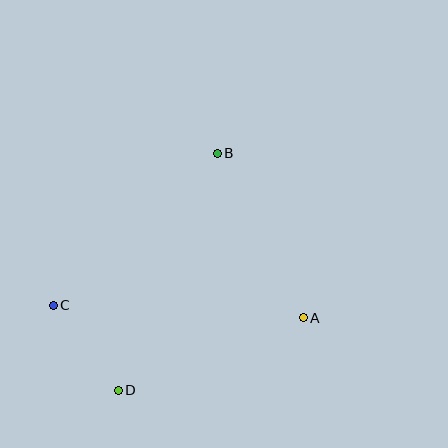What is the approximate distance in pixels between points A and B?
The distance between A and B is approximately 186 pixels.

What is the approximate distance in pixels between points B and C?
The distance between B and C is approximately 224 pixels.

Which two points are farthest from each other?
Points B and D are farthest from each other.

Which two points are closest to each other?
Points C and D are closest to each other.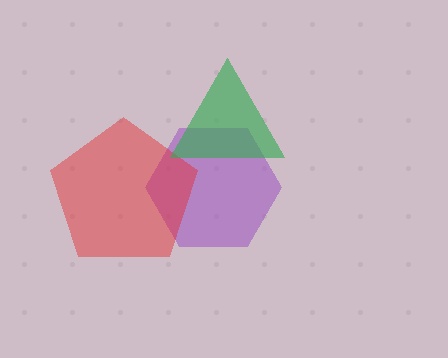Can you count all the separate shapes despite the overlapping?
Yes, there are 3 separate shapes.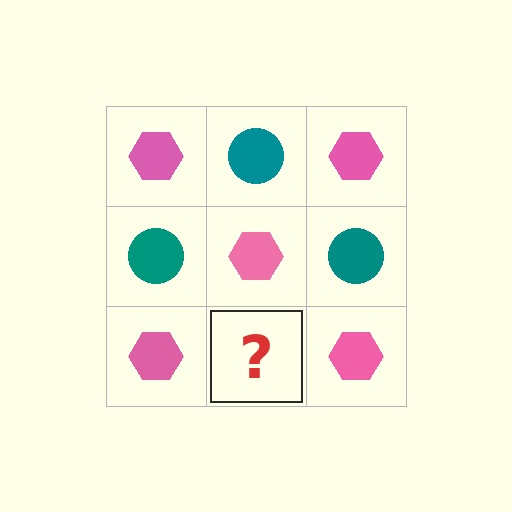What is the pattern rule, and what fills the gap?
The rule is that it alternates pink hexagon and teal circle in a checkerboard pattern. The gap should be filled with a teal circle.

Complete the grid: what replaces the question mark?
The question mark should be replaced with a teal circle.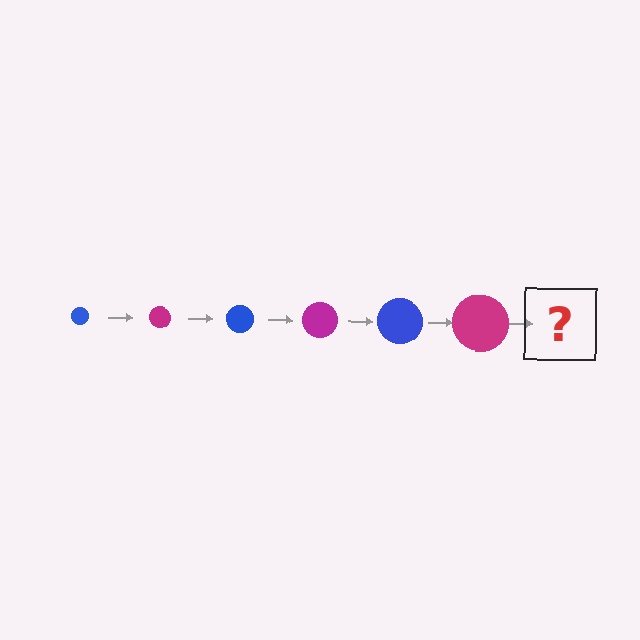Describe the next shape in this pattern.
It should be a blue circle, larger than the previous one.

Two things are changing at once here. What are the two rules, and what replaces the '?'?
The two rules are that the circle grows larger each step and the color cycles through blue and magenta. The '?' should be a blue circle, larger than the previous one.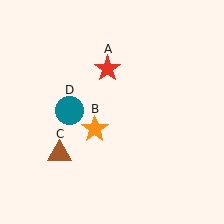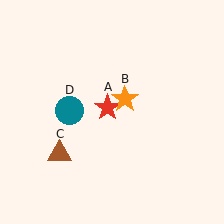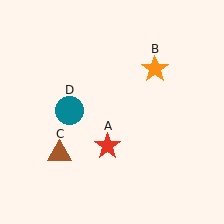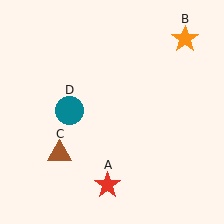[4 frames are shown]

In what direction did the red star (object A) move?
The red star (object A) moved down.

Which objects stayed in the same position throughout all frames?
Brown triangle (object C) and teal circle (object D) remained stationary.